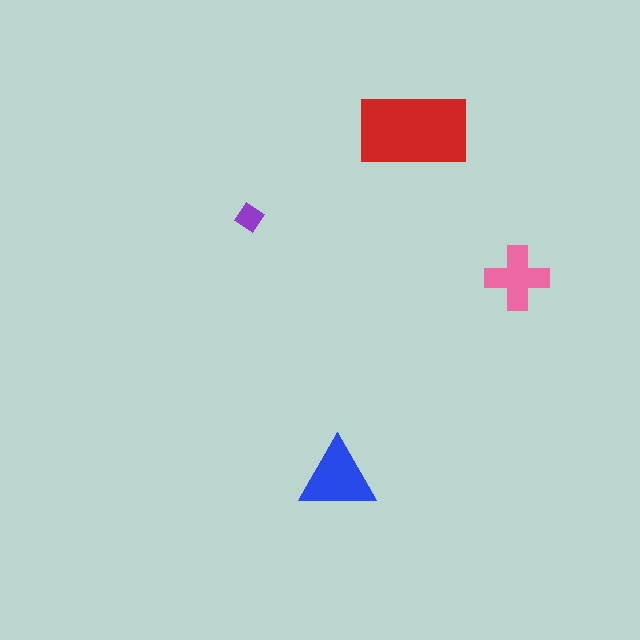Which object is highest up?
The red rectangle is topmost.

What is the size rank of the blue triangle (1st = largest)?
2nd.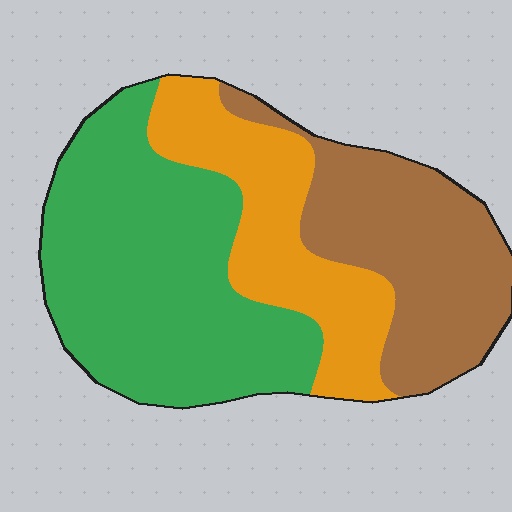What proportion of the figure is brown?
Brown covers 29% of the figure.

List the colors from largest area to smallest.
From largest to smallest: green, brown, orange.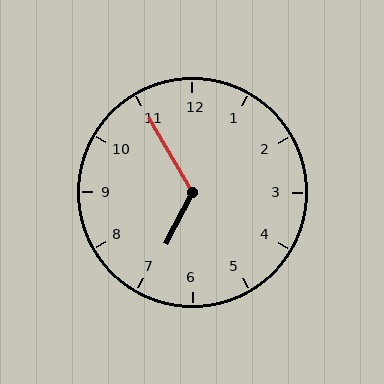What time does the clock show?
6:55.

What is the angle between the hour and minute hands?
Approximately 122 degrees.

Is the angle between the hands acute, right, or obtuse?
It is obtuse.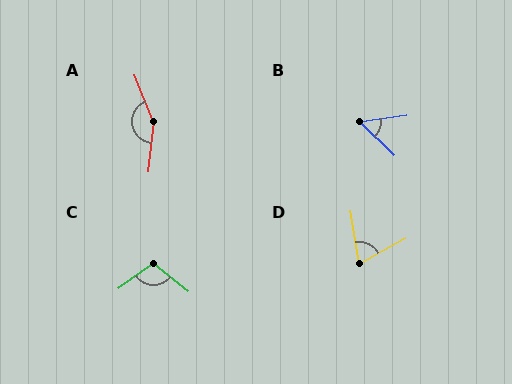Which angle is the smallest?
B, at approximately 52 degrees.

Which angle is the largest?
A, at approximately 152 degrees.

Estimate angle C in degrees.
Approximately 106 degrees.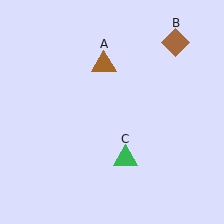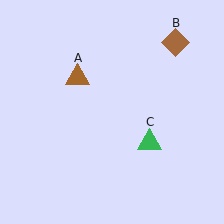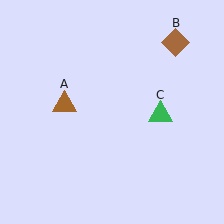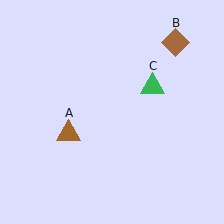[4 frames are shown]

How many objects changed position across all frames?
2 objects changed position: brown triangle (object A), green triangle (object C).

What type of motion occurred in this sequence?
The brown triangle (object A), green triangle (object C) rotated counterclockwise around the center of the scene.